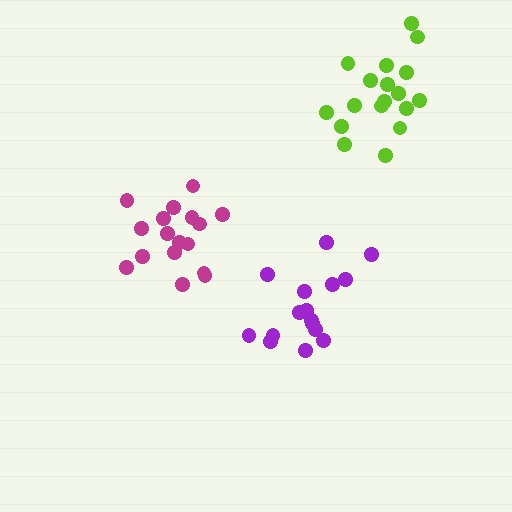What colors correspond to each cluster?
The clusters are colored: purple, magenta, lime.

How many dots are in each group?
Group 1: 16 dots, Group 2: 17 dots, Group 3: 18 dots (51 total).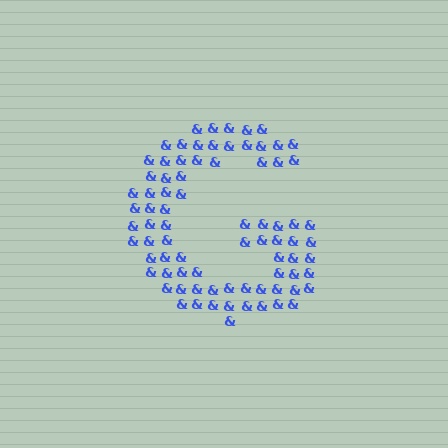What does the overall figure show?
The overall figure shows the letter G.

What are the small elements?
The small elements are ampersands.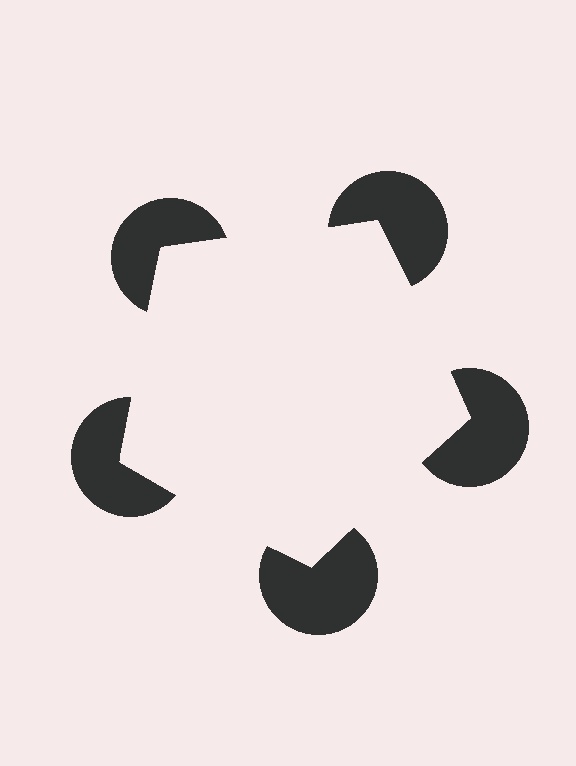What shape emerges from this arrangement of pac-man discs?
An illusory pentagon — its edges are inferred from the aligned wedge cuts in the pac-man discs, not physically drawn.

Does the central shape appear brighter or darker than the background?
It typically appears slightly brighter than the background, even though no actual brightness change is drawn.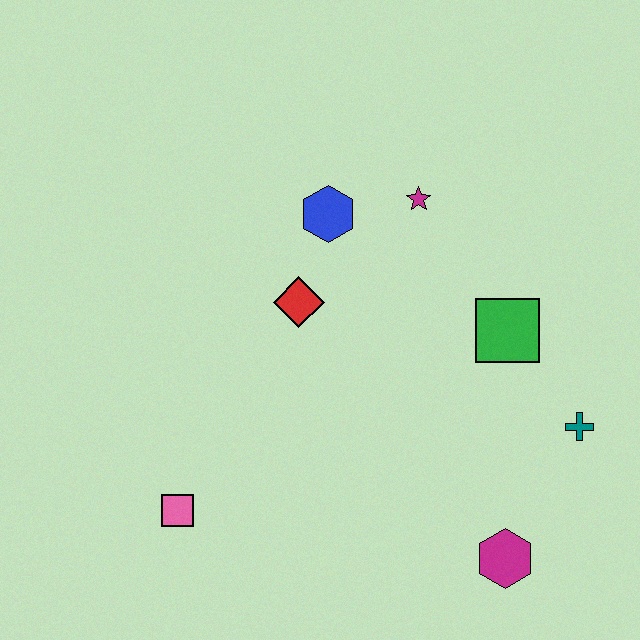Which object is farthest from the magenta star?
The pink square is farthest from the magenta star.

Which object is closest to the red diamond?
The blue hexagon is closest to the red diamond.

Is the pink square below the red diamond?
Yes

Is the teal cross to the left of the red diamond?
No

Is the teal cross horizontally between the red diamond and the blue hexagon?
No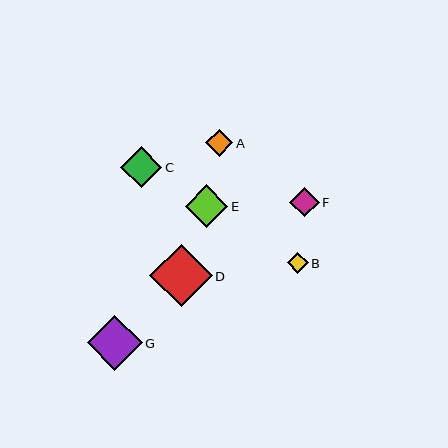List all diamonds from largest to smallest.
From largest to smallest: D, G, E, C, F, A, B.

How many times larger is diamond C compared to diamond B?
Diamond C is approximately 2.0 times the size of diamond B.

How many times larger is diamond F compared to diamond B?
Diamond F is approximately 1.4 times the size of diamond B.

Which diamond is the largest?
Diamond D is the largest with a size of approximately 62 pixels.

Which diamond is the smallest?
Diamond B is the smallest with a size of approximately 21 pixels.